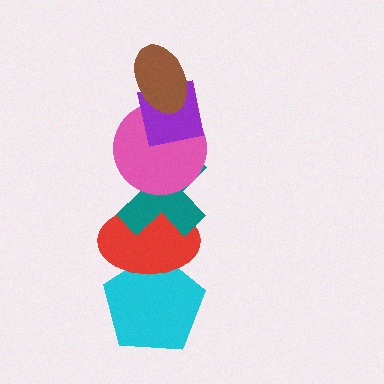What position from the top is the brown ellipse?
The brown ellipse is 1st from the top.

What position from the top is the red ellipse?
The red ellipse is 5th from the top.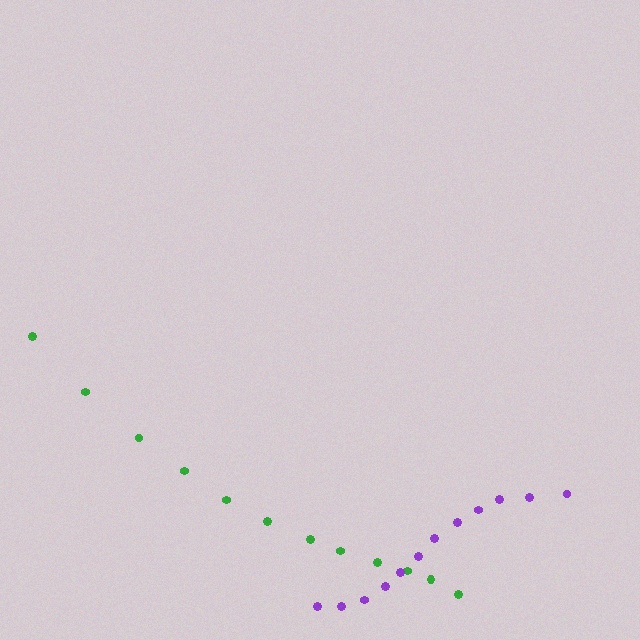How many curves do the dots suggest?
There are 2 distinct paths.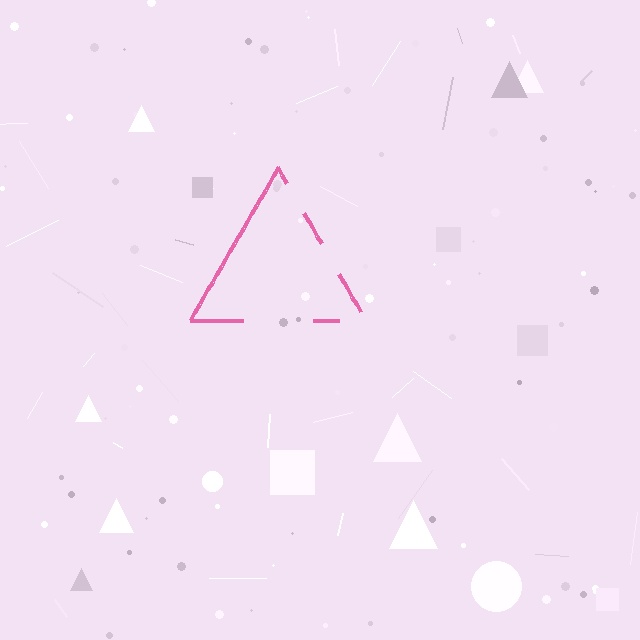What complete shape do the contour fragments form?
The contour fragments form a triangle.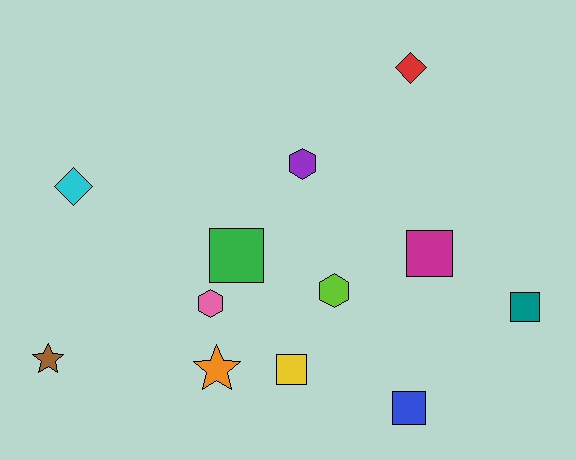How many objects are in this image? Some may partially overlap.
There are 12 objects.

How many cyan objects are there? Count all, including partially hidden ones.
There is 1 cyan object.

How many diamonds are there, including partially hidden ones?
There are 2 diamonds.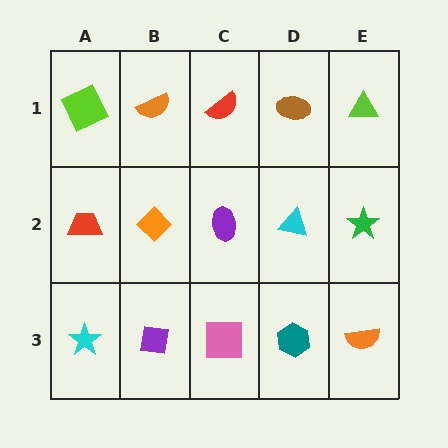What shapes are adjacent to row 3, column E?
A green star (row 2, column E), a teal hexagon (row 3, column D).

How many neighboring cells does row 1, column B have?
3.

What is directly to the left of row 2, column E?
A cyan triangle.